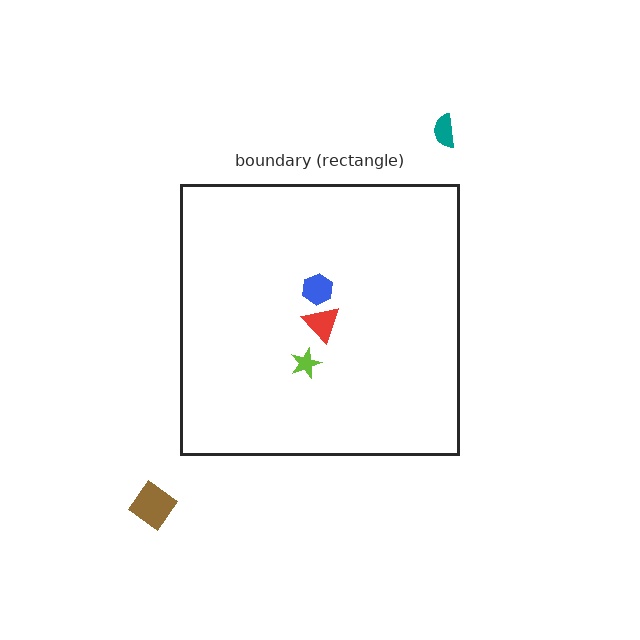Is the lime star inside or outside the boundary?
Inside.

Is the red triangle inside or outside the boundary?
Inside.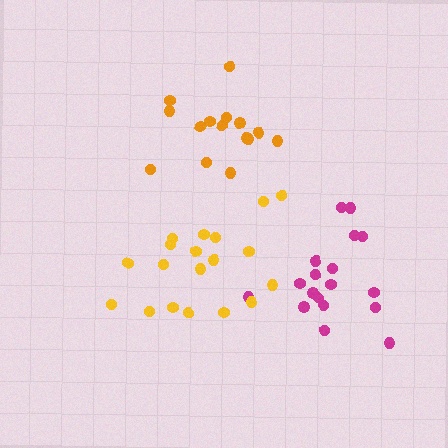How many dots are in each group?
Group 1: 18 dots, Group 2: 15 dots, Group 3: 19 dots (52 total).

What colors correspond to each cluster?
The clusters are colored: magenta, orange, yellow.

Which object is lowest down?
The magenta cluster is bottommost.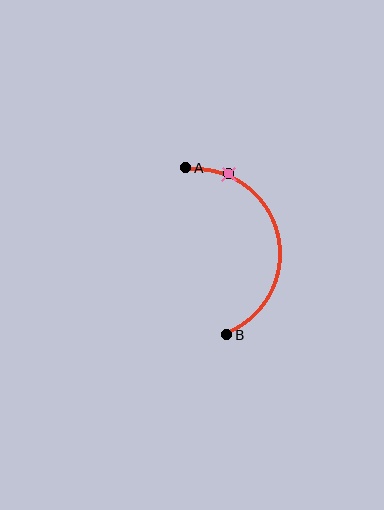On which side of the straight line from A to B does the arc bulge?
The arc bulges to the right of the straight line connecting A and B.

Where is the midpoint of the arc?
The arc midpoint is the point on the curve farthest from the straight line joining A and B. It sits to the right of that line.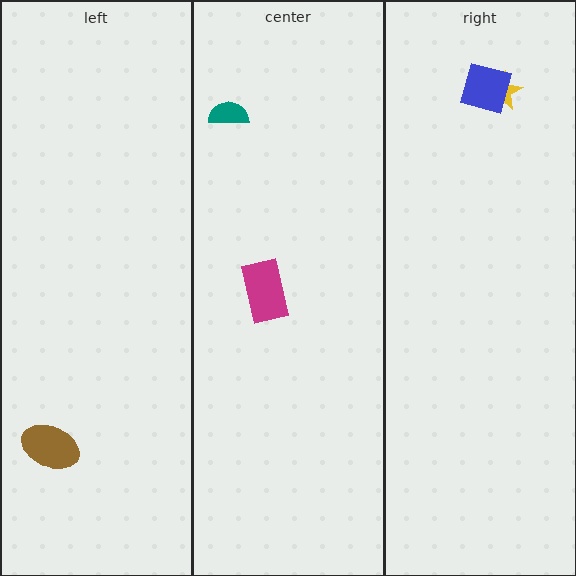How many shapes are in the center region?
2.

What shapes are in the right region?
The yellow star, the blue diamond.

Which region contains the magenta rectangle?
The center region.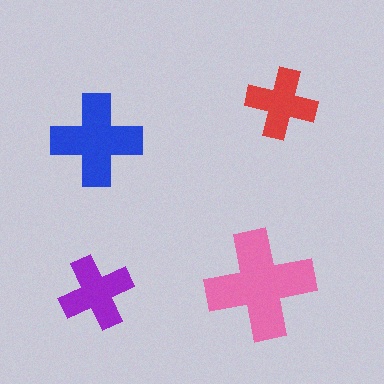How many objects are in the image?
There are 4 objects in the image.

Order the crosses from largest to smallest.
the pink one, the blue one, the purple one, the red one.